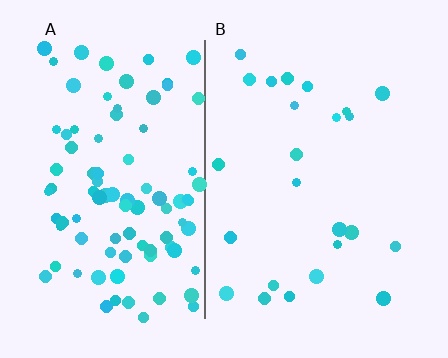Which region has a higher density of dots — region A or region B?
A (the left).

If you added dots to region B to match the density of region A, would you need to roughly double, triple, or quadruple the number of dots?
Approximately quadruple.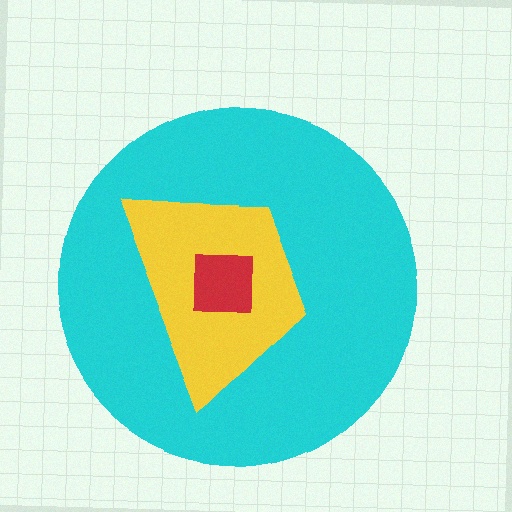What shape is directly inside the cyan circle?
The yellow trapezoid.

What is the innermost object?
The red square.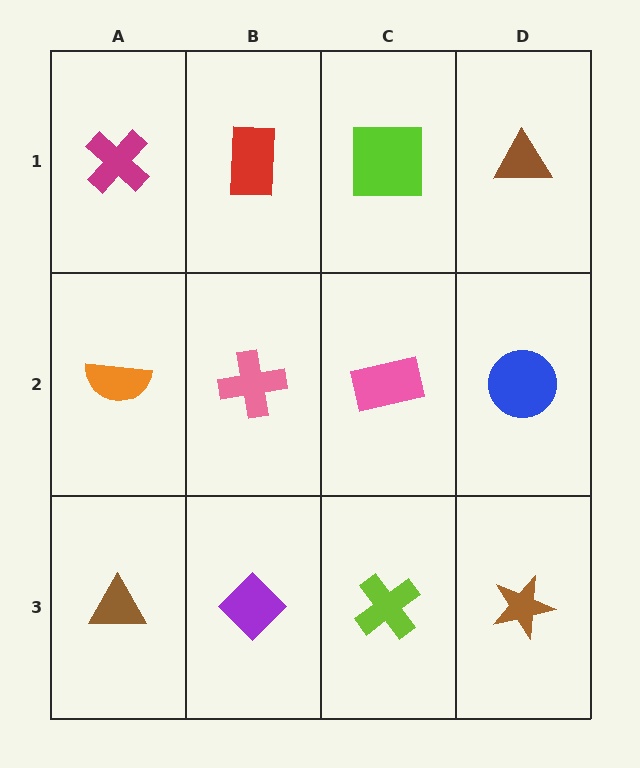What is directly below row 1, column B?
A pink cross.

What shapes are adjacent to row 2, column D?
A brown triangle (row 1, column D), a brown star (row 3, column D), a pink rectangle (row 2, column C).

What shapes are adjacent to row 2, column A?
A magenta cross (row 1, column A), a brown triangle (row 3, column A), a pink cross (row 2, column B).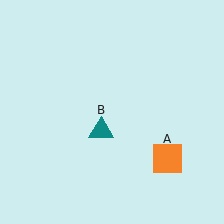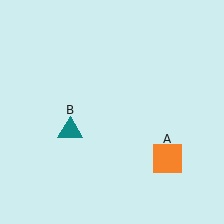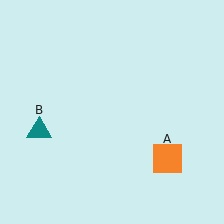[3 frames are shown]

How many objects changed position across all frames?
1 object changed position: teal triangle (object B).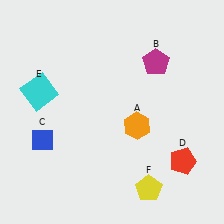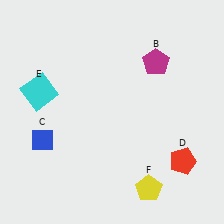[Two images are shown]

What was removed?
The orange hexagon (A) was removed in Image 2.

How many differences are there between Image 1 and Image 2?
There is 1 difference between the two images.